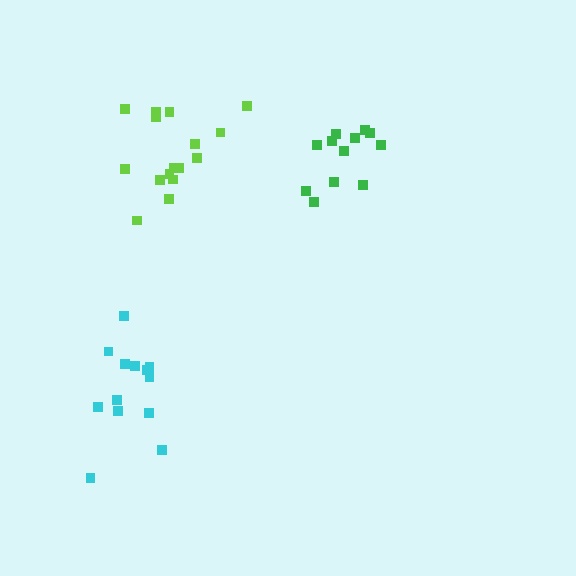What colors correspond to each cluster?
The clusters are colored: green, lime, cyan.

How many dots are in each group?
Group 1: 12 dots, Group 2: 16 dots, Group 3: 13 dots (41 total).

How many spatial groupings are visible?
There are 3 spatial groupings.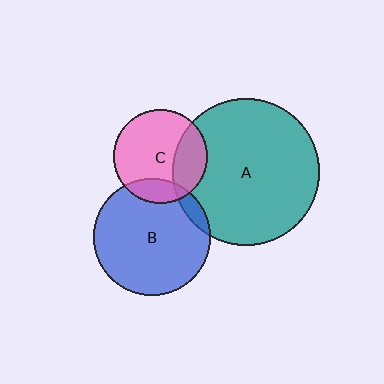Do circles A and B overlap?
Yes.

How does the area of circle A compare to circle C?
Approximately 2.4 times.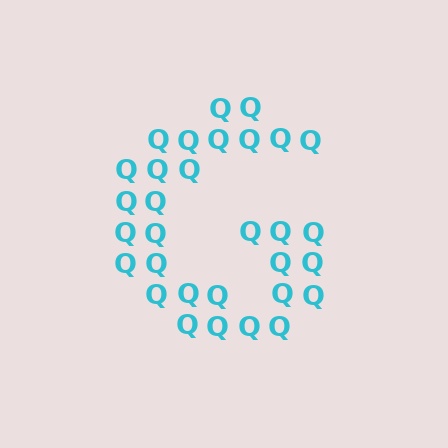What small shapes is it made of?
It is made of small letter Q's.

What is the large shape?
The large shape is the letter G.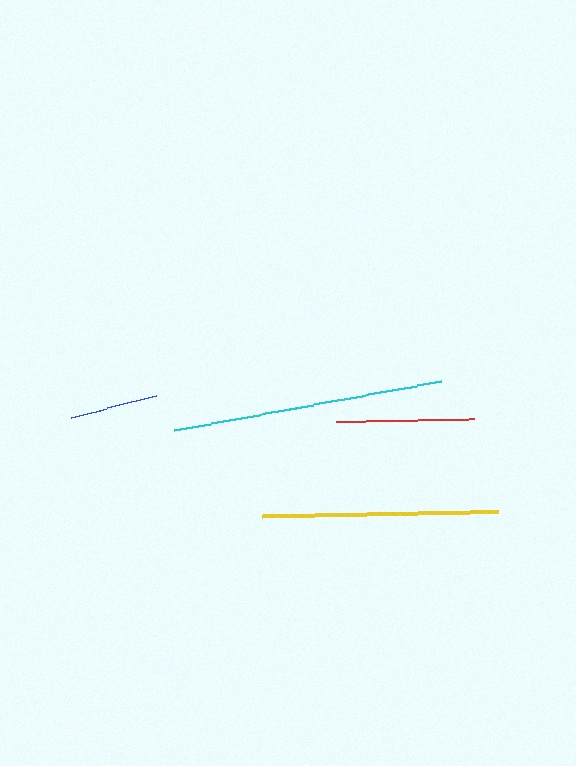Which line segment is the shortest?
The blue line is the shortest at approximately 89 pixels.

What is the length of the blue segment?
The blue segment is approximately 89 pixels long.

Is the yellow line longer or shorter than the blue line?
The yellow line is longer than the blue line.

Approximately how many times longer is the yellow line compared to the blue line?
The yellow line is approximately 2.7 times the length of the blue line.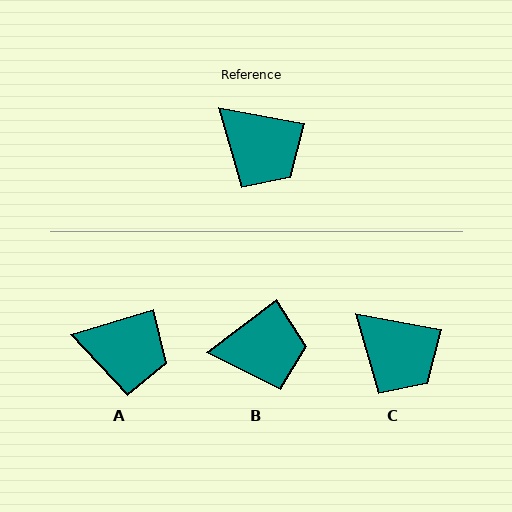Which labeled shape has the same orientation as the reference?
C.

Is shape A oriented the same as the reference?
No, it is off by about 27 degrees.